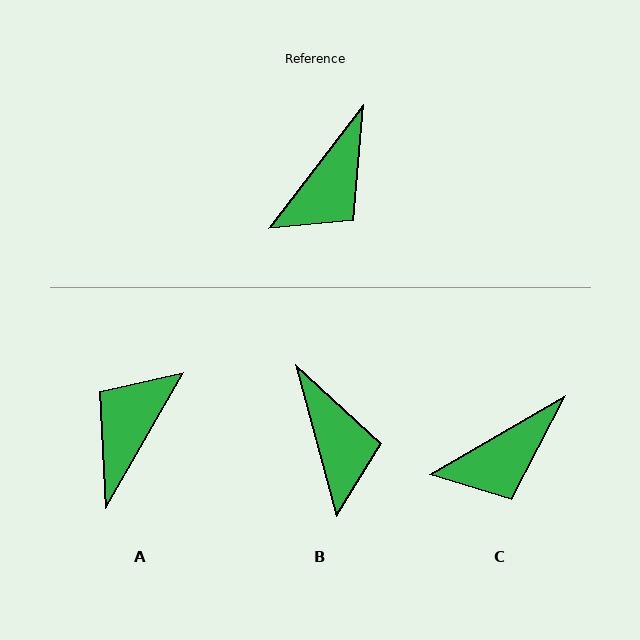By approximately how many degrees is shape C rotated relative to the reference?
Approximately 22 degrees clockwise.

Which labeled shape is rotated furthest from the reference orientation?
A, about 172 degrees away.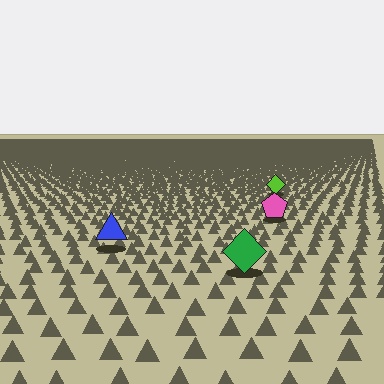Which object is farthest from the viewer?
The lime diamond is farthest from the viewer. It appears smaller and the ground texture around it is denser.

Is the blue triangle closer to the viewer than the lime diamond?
Yes. The blue triangle is closer — you can tell from the texture gradient: the ground texture is coarser near it.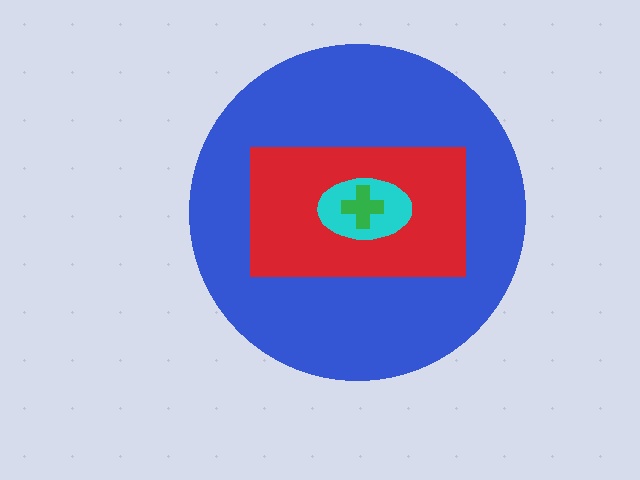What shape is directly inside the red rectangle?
The cyan ellipse.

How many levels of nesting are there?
4.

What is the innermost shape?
The green cross.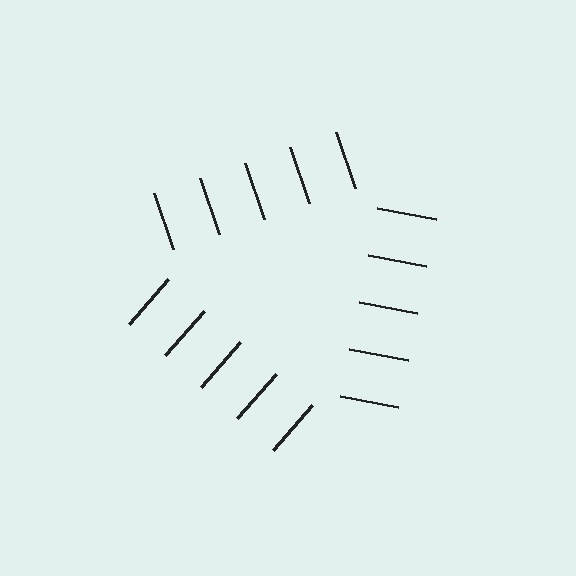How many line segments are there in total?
15 — 5 along each of the 3 edges.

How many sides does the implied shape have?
3 sides — the line-ends trace a triangle.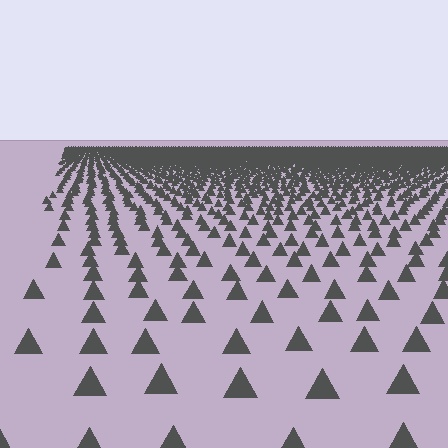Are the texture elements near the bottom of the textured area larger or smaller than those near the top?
Larger. Near the bottom, elements are closer to the viewer and appear at a bigger on-screen size.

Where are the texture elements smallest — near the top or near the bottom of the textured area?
Near the top.